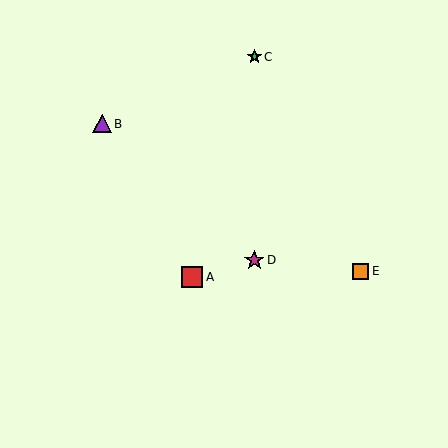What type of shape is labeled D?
Shape D is a magenta star.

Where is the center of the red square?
The center of the red square is at (192, 277).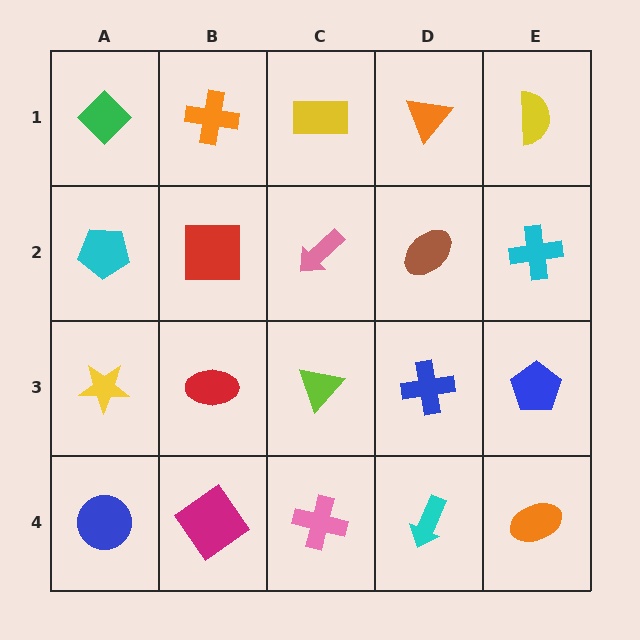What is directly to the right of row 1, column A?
An orange cross.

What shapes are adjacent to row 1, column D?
A brown ellipse (row 2, column D), a yellow rectangle (row 1, column C), a yellow semicircle (row 1, column E).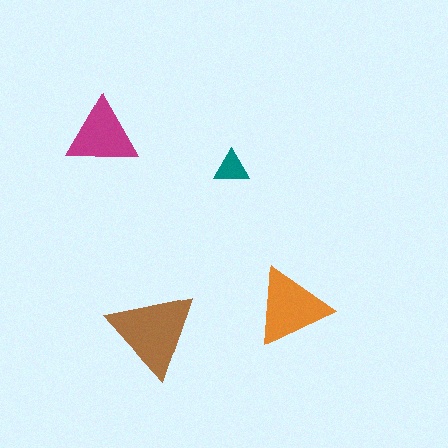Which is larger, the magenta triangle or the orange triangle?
The orange one.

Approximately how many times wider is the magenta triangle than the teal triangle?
About 2 times wider.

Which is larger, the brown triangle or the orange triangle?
The brown one.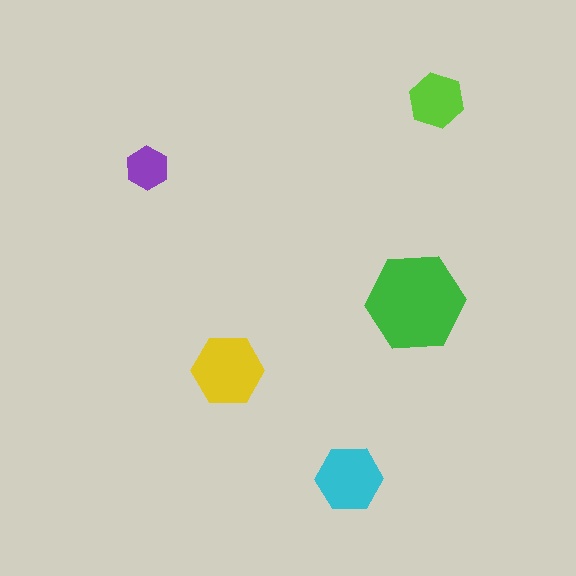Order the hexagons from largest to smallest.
the green one, the yellow one, the cyan one, the lime one, the purple one.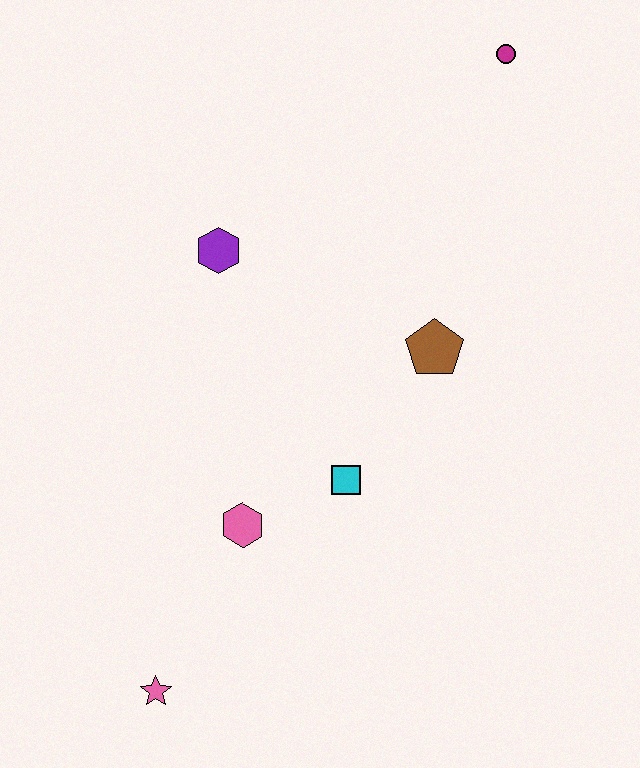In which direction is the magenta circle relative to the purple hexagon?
The magenta circle is to the right of the purple hexagon.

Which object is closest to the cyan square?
The pink hexagon is closest to the cyan square.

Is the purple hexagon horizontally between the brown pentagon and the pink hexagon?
No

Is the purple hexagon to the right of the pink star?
Yes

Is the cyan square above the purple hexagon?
No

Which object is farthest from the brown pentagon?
The pink star is farthest from the brown pentagon.